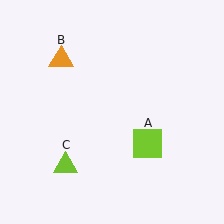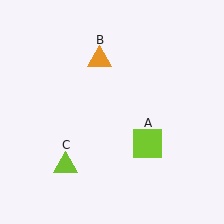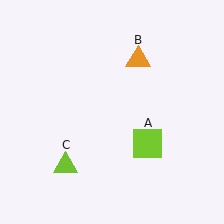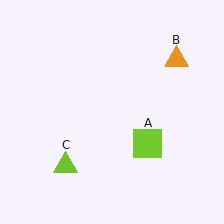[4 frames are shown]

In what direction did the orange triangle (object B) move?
The orange triangle (object B) moved right.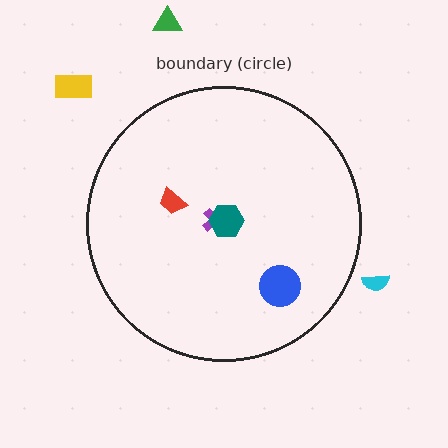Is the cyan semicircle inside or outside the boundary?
Outside.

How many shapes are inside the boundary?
4 inside, 3 outside.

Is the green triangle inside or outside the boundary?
Outside.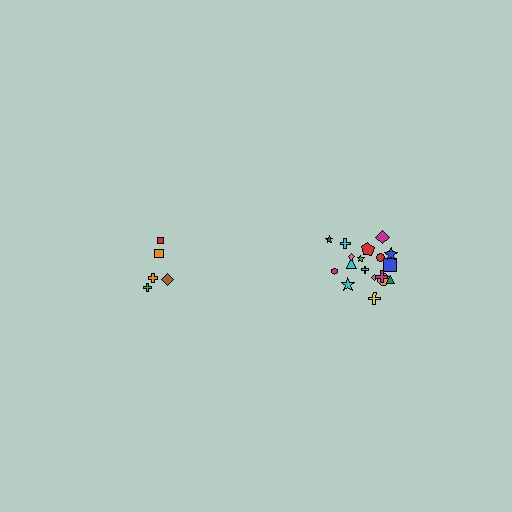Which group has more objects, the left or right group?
The right group.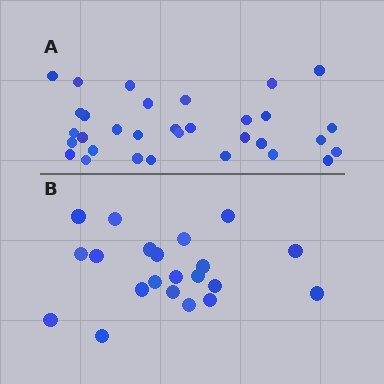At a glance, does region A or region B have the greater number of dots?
Region A (the top region) has more dots.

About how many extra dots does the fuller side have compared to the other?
Region A has roughly 12 or so more dots than region B.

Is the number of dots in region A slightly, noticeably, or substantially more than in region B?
Region A has substantially more. The ratio is roughly 1.5 to 1.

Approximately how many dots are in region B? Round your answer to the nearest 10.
About 20 dots. (The exact count is 21, which rounds to 20.)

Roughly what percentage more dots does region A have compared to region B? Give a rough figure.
About 50% more.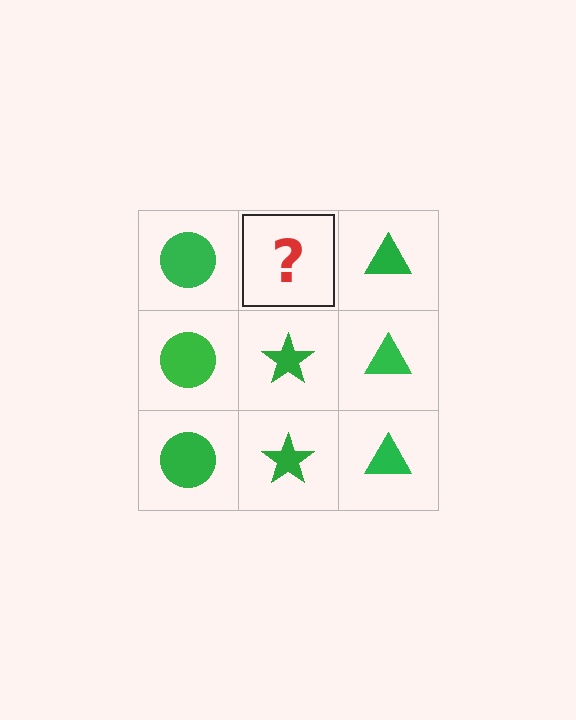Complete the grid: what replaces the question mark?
The question mark should be replaced with a green star.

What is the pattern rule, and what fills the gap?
The rule is that each column has a consistent shape. The gap should be filled with a green star.